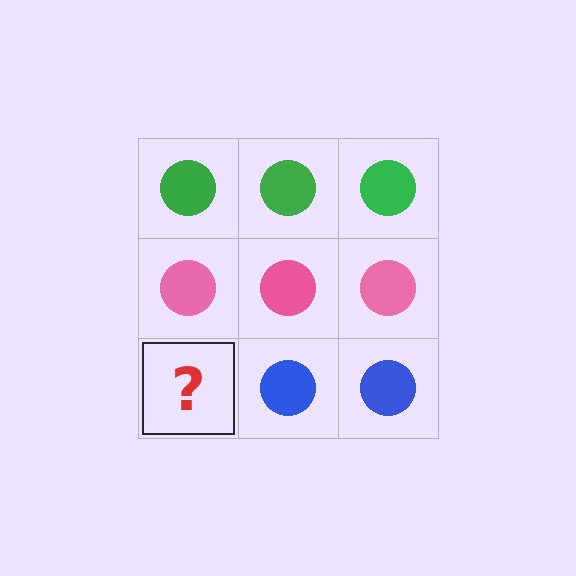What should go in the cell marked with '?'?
The missing cell should contain a blue circle.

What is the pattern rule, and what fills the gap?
The rule is that each row has a consistent color. The gap should be filled with a blue circle.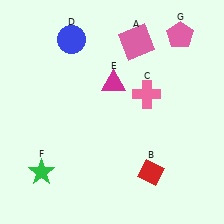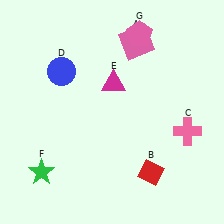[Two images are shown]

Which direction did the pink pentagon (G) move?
The pink pentagon (G) moved left.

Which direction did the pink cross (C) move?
The pink cross (C) moved right.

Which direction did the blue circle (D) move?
The blue circle (D) moved down.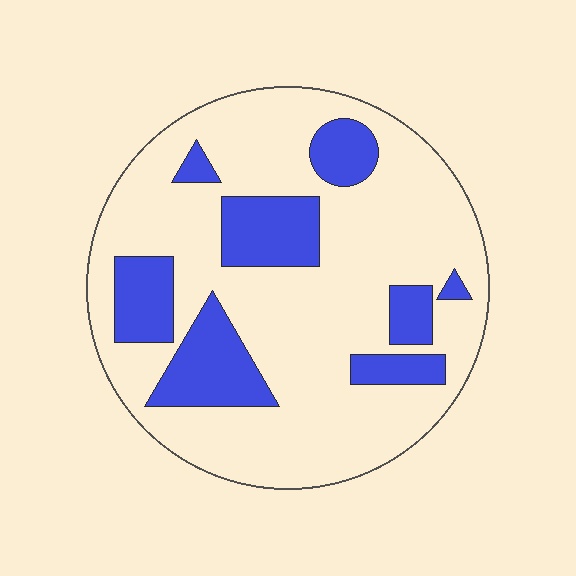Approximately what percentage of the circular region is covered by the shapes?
Approximately 25%.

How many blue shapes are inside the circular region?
8.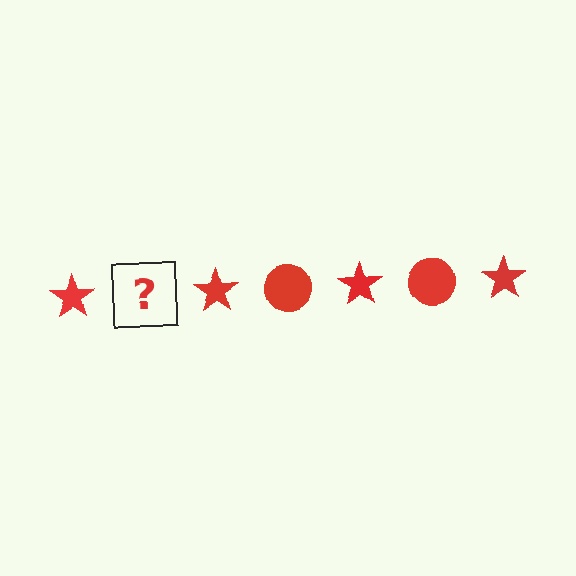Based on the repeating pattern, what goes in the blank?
The blank should be a red circle.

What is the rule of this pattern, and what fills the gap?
The rule is that the pattern cycles through star, circle shapes in red. The gap should be filled with a red circle.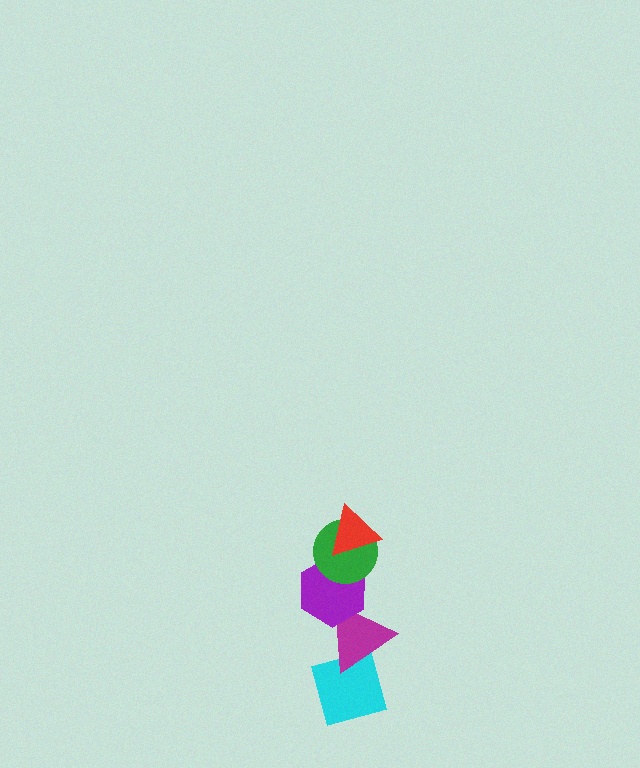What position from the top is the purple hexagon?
The purple hexagon is 3rd from the top.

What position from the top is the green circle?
The green circle is 2nd from the top.